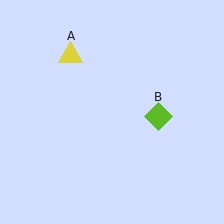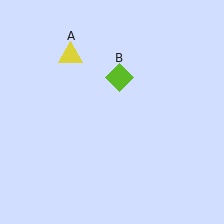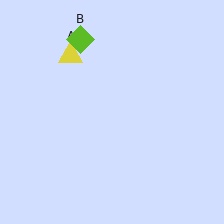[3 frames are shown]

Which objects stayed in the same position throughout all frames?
Yellow triangle (object A) remained stationary.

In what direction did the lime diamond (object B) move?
The lime diamond (object B) moved up and to the left.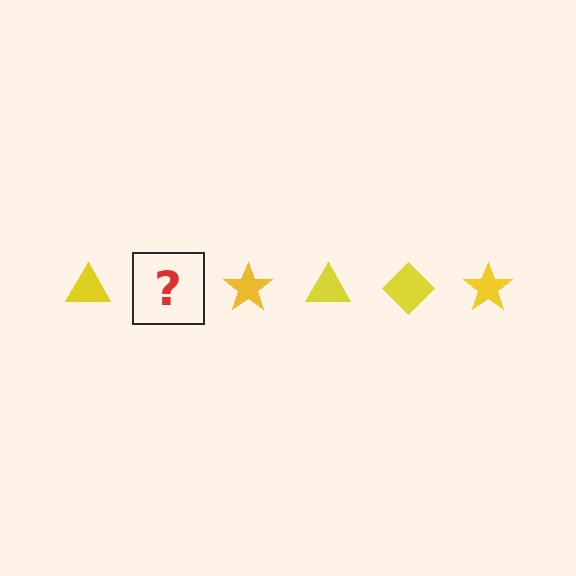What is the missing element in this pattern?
The missing element is a yellow diamond.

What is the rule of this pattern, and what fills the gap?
The rule is that the pattern cycles through triangle, diamond, star shapes in yellow. The gap should be filled with a yellow diamond.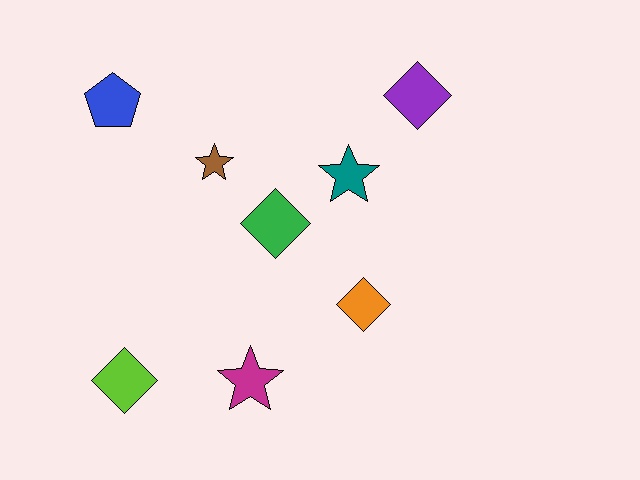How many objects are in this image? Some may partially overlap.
There are 8 objects.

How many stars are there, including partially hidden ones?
There are 3 stars.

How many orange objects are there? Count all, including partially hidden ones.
There is 1 orange object.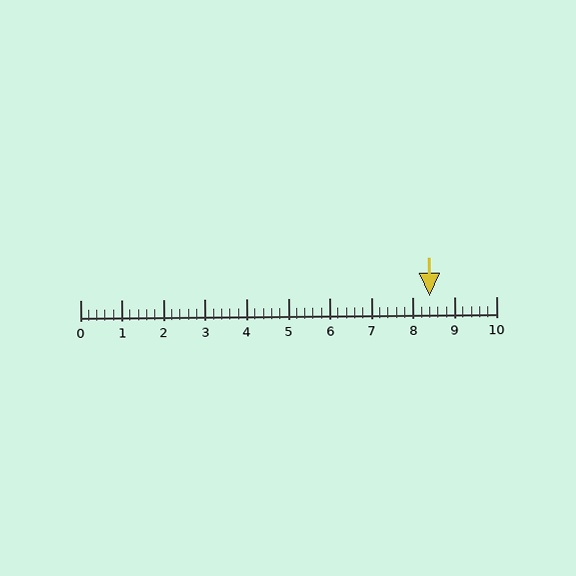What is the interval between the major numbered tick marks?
The major tick marks are spaced 1 units apart.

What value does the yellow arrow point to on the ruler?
The yellow arrow points to approximately 8.4.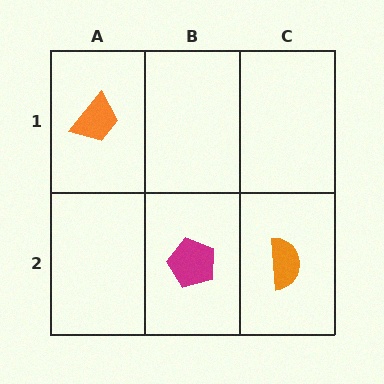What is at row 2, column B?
A magenta pentagon.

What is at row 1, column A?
An orange trapezoid.